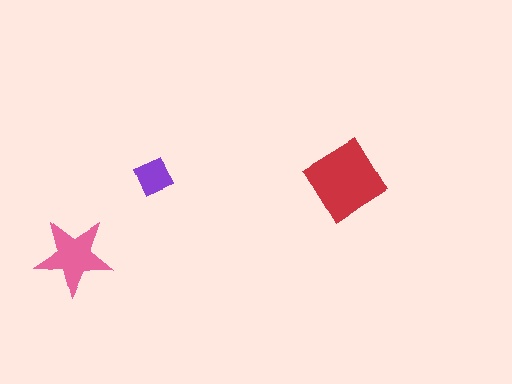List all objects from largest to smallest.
The red diamond, the pink star, the purple diamond.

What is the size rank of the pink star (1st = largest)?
2nd.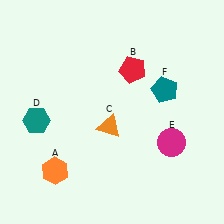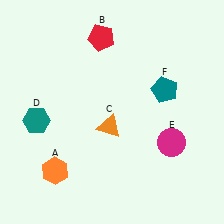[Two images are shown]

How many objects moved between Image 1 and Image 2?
1 object moved between the two images.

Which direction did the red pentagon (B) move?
The red pentagon (B) moved up.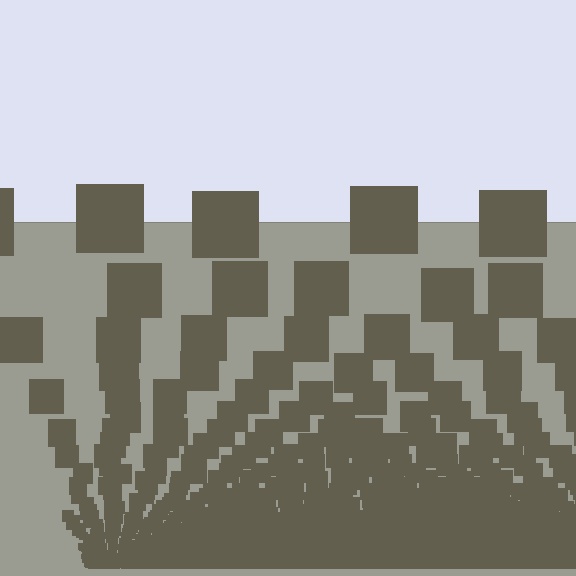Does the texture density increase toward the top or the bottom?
Density increases toward the bottom.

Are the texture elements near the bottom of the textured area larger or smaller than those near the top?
Smaller. The gradient is inverted — elements near the bottom are smaller and denser.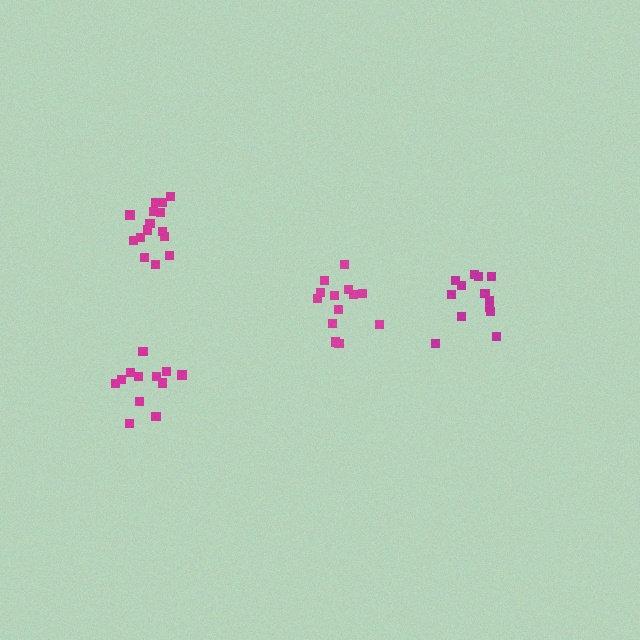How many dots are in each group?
Group 1: 15 dots, Group 2: 12 dots, Group 3: 13 dots, Group 4: 13 dots (53 total).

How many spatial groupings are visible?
There are 4 spatial groupings.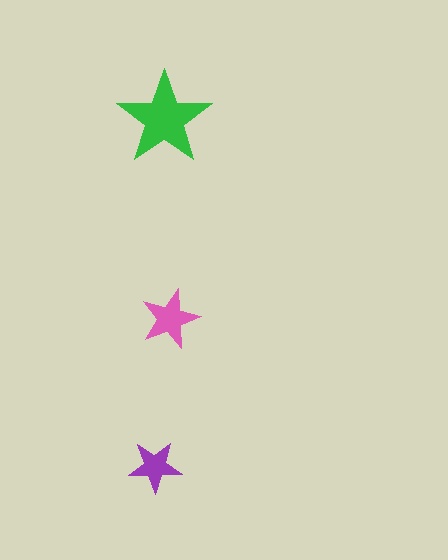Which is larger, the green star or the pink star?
The green one.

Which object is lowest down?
The purple star is bottommost.